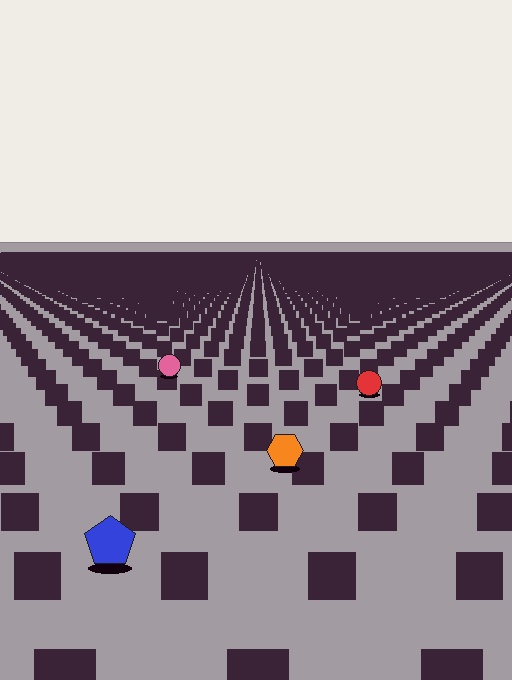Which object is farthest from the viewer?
The pink circle is farthest from the viewer. It appears smaller and the ground texture around it is denser.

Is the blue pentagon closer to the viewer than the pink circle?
Yes. The blue pentagon is closer — you can tell from the texture gradient: the ground texture is coarser near it.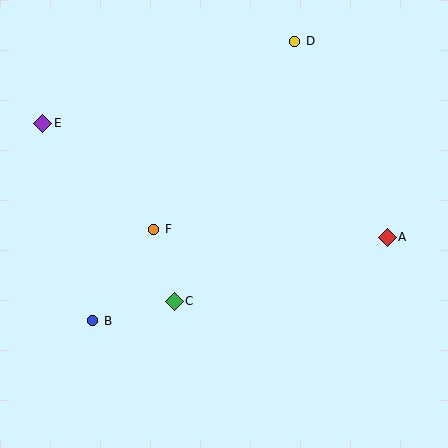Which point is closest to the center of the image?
Point F at (154, 229) is closest to the center.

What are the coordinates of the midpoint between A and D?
The midpoint between A and D is at (341, 139).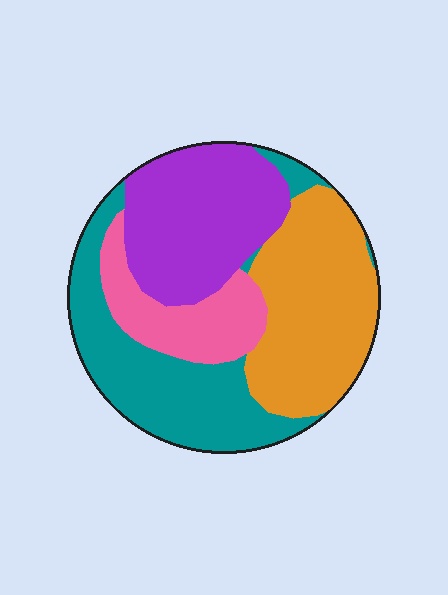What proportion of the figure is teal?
Teal covers about 30% of the figure.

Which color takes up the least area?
Pink, at roughly 15%.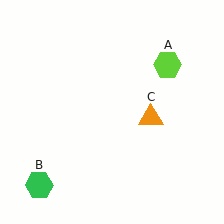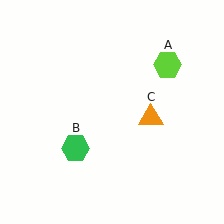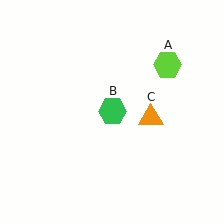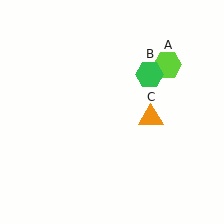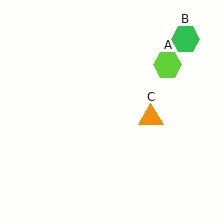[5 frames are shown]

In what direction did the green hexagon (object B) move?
The green hexagon (object B) moved up and to the right.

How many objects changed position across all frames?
1 object changed position: green hexagon (object B).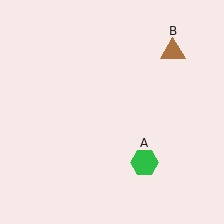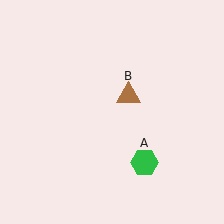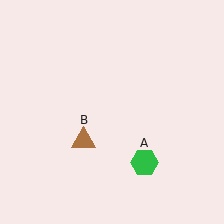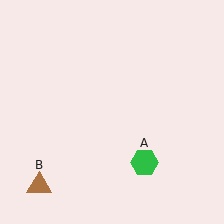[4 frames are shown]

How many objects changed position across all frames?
1 object changed position: brown triangle (object B).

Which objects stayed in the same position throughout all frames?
Green hexagon (object A) remained stationary.